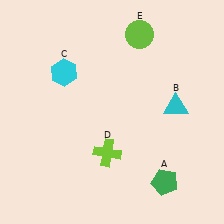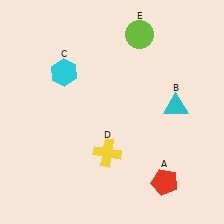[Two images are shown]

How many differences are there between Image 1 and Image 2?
There are 2 differences between the two images.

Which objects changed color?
A changed from green to red. D changed from lime to yellow.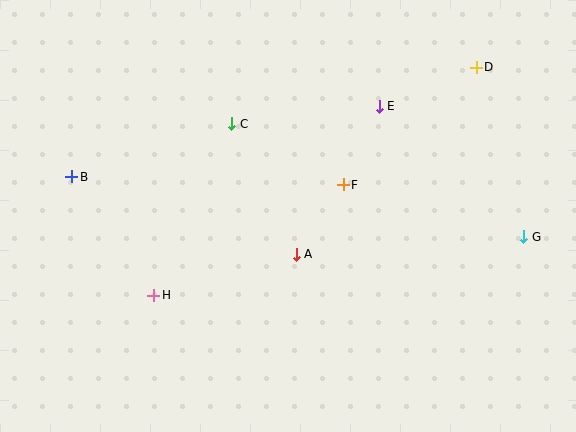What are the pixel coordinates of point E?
Point E is at (379, 106).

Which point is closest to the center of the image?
Point A at (296, 254) is closest to the center.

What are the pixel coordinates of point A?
Point A is at (296, 254).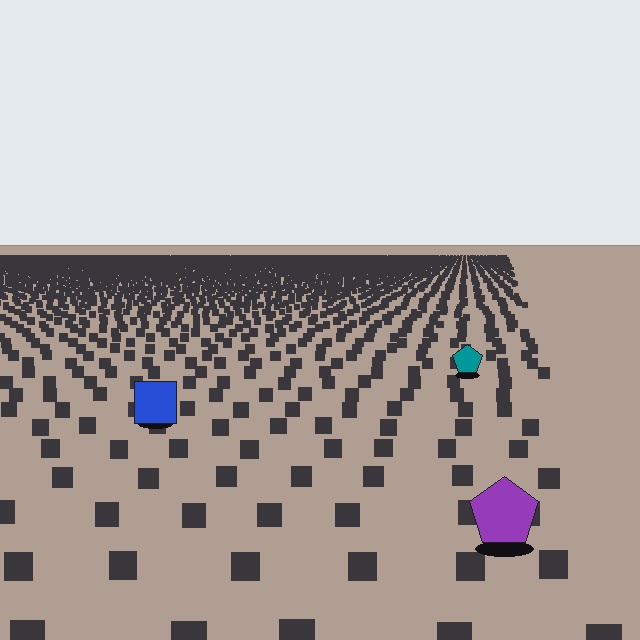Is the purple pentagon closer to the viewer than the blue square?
Yes. The purple pentagon is closer — you can tell from the texture gradient: the ground texture is coarser near it.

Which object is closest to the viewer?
The purple pentagon is closest. The texture marks near it are larger and more spread out.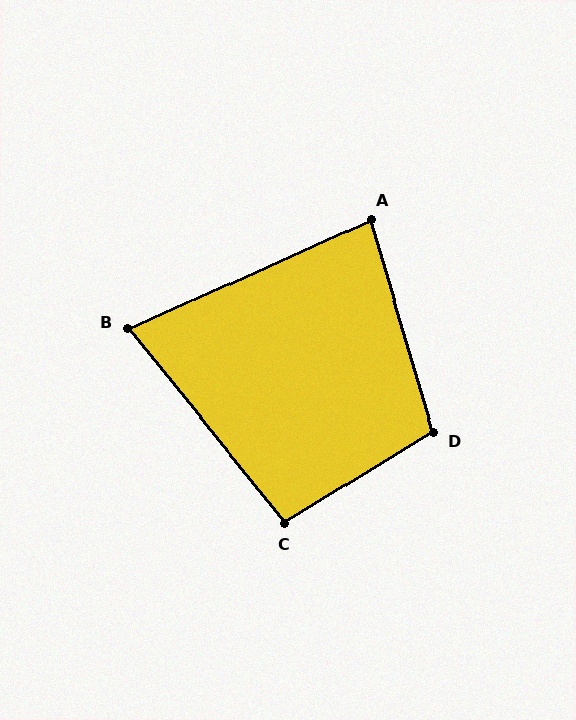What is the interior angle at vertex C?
Approximately 98 degrees (obtuse).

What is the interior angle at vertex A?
Approximately 82 degrees (acute).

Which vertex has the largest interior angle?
D, at approximately 105 degrees.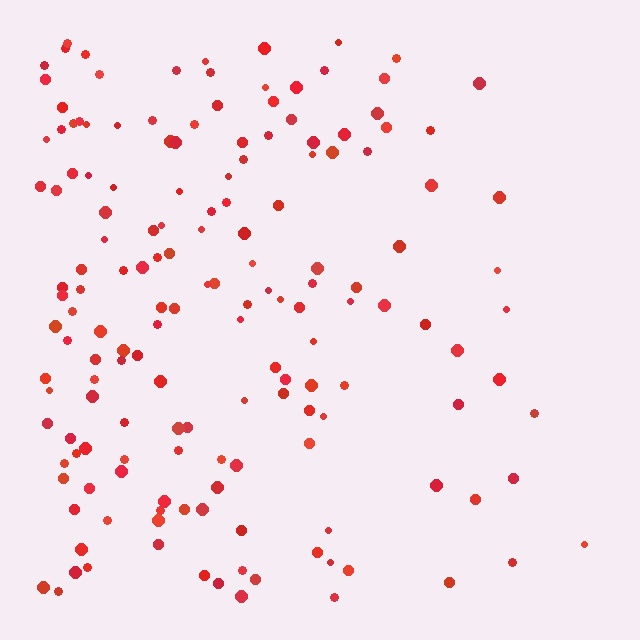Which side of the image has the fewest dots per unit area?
The right.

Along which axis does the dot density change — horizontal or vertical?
Horizontal.